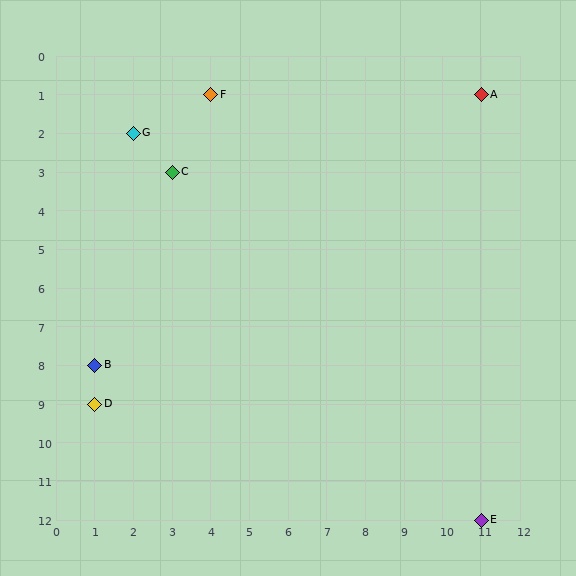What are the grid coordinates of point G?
Point G is at grid coordinates (2, 2).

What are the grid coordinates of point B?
Point B is at grid coordinates (1, 8).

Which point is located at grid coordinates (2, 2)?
Point G is at (2, 2).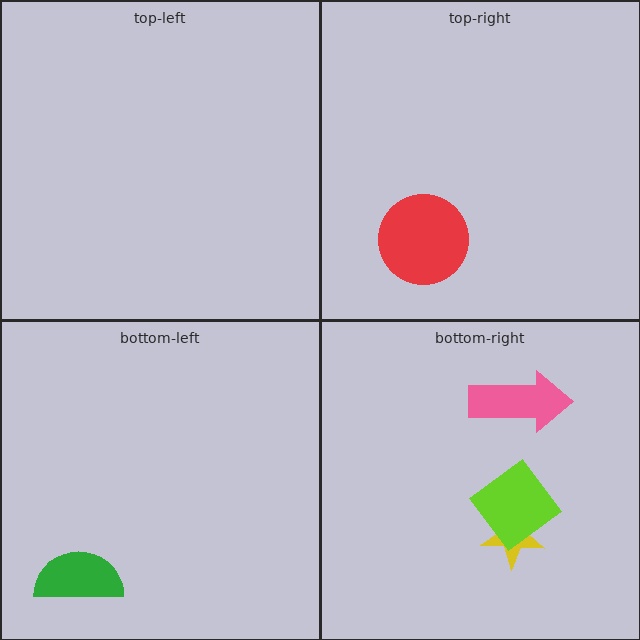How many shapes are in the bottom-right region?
3.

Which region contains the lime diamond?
The bottom-right region.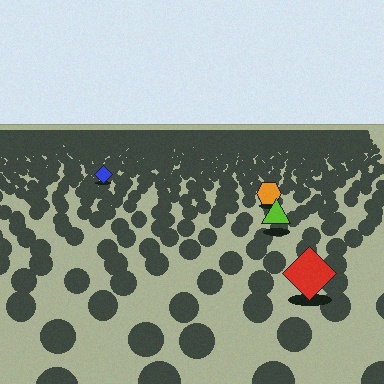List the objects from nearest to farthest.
From nearest to farthest: the red diamond, the lime triangle, the orange hexagon, the blue diamond.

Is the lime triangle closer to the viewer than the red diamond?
No. The red diamond is closer — you can tell from the texture gradient: the ground texture is coarser near it.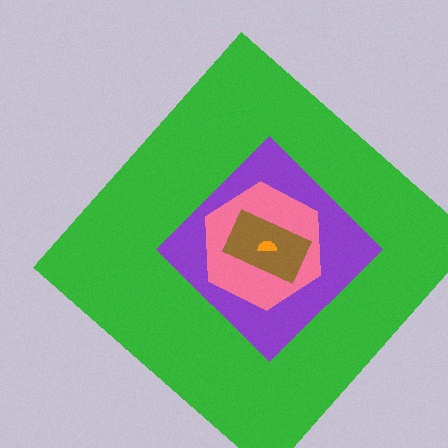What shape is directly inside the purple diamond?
The pink hexagon.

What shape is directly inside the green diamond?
The purple diamond.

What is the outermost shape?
The green diamond.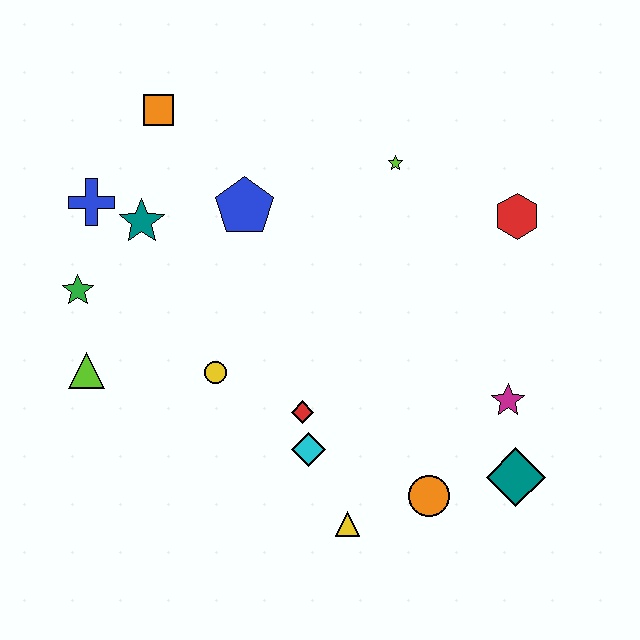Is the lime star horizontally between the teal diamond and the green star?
Yes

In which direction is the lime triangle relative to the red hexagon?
The lime triangle is to the left of the red hexagon.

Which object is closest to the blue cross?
The teal star is closest to the blue cross.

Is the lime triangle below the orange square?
Yes